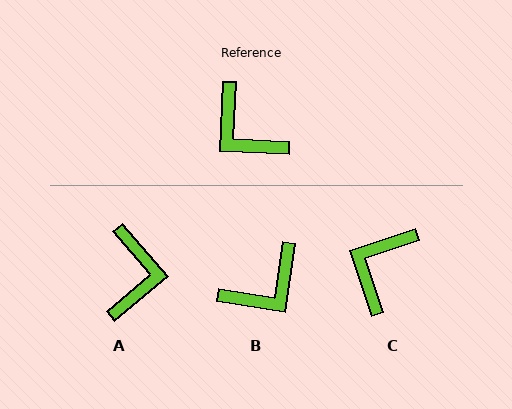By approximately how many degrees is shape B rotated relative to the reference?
Approximately 84 degrees counter-clockwise.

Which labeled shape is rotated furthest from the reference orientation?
A, about 134 degrees away.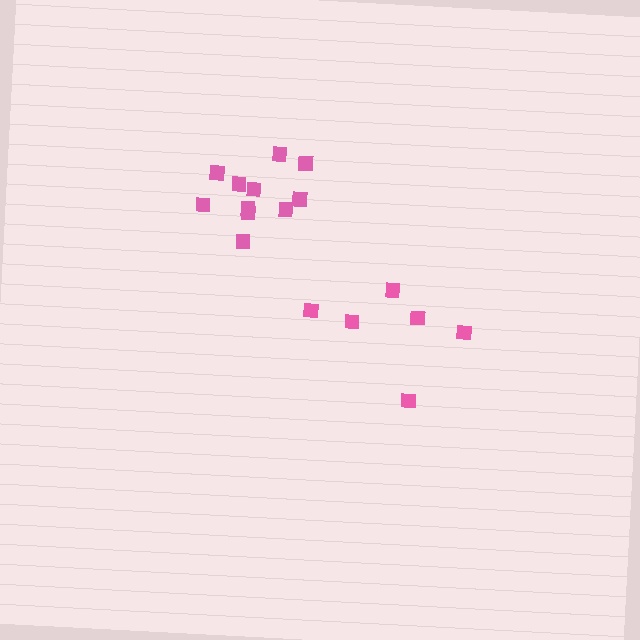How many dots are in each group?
Group 1: 6 dots, Group 2: 11 dots (17 total).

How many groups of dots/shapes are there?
There are 2 groups.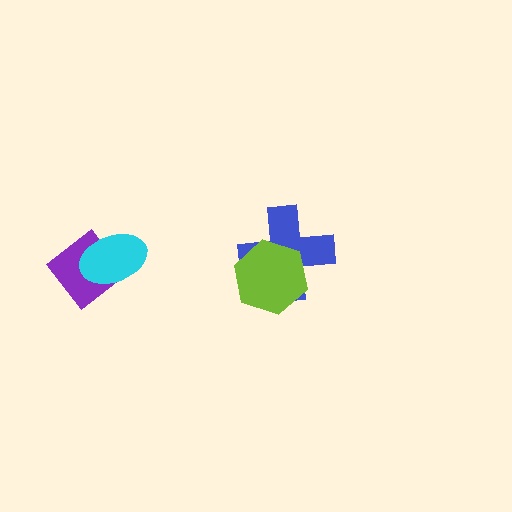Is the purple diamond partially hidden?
Yes, it is partially covered by another shape.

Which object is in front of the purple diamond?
The cyan ellipse is in front of the purple diamond.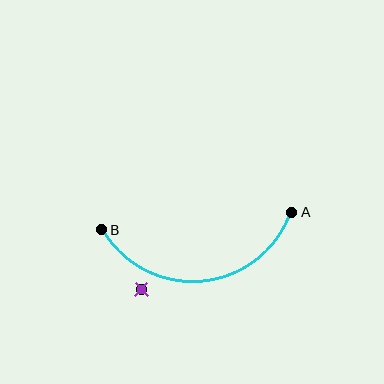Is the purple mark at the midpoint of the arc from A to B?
No — the purple mark does not lie on the arc at all. It sits slightly outside the curve.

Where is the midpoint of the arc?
The arc midpoint is the point on the curve farthest from the straight line joining A and B. It sits below that line.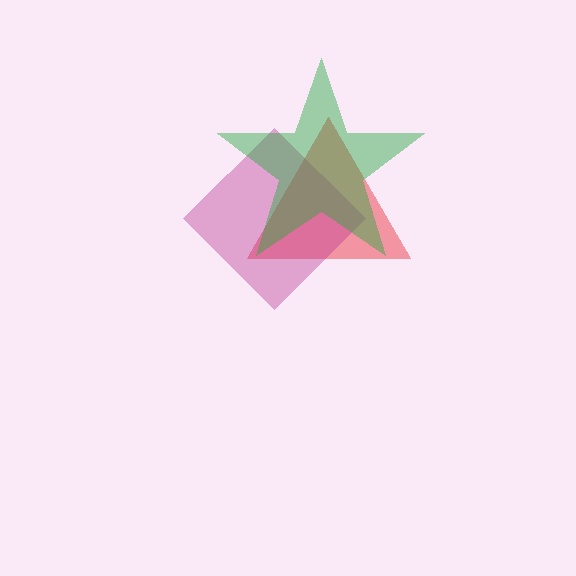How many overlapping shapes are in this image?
There are 3 overlapping shapes in the image.